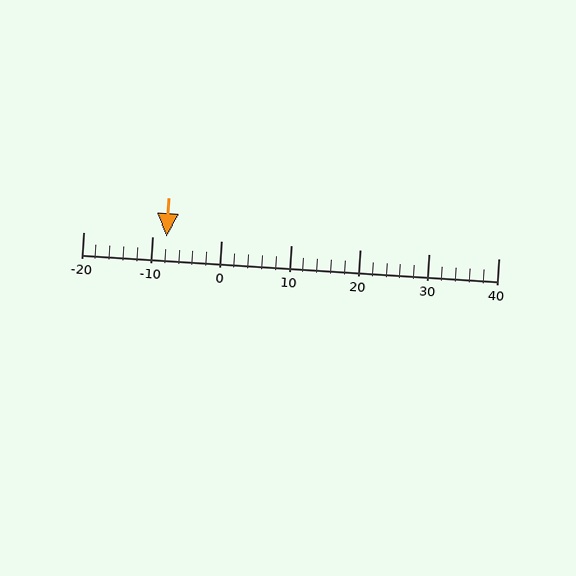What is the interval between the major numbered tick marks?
The major tick marks are spaced 10 units apart.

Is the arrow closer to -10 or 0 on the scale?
The arrow is closer to -10.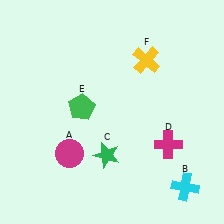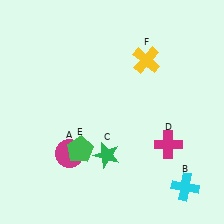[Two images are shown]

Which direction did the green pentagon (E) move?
The green pentagon (E) moved down.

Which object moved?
The green pentagon (E) moved down.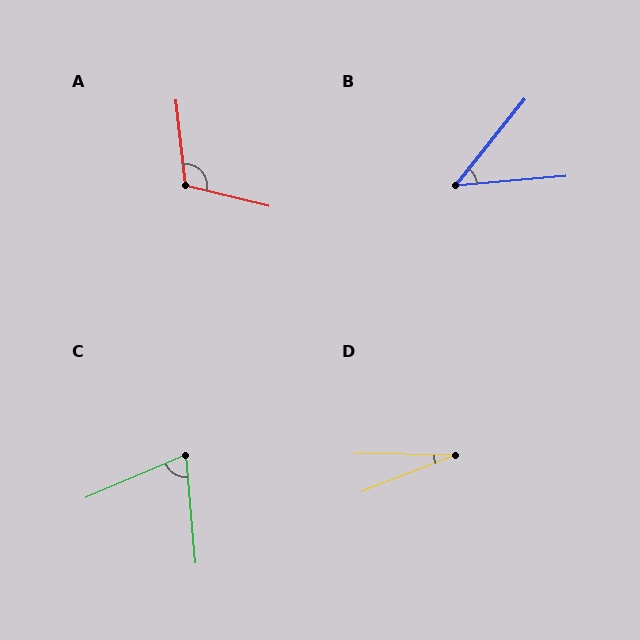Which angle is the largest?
A, at approximately 110 degrees.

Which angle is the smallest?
D, at approximately 23 degrees.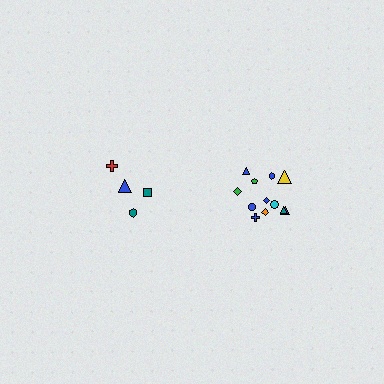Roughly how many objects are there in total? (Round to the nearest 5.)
Roughly 15 objects in total.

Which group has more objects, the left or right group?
The right group.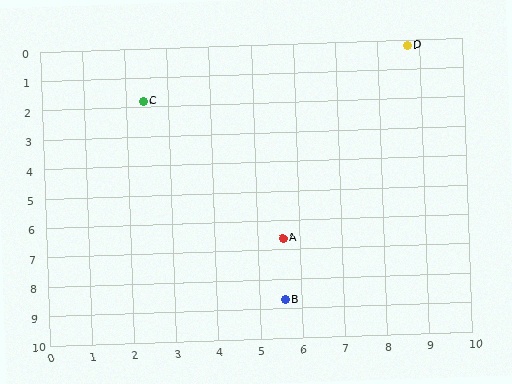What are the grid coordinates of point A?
Point A is at approximately (5.6, 6.6).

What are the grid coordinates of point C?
Point C is at approximately (2.4, 1.8).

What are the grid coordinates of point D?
Point D is at approximately (8.7, 0.2).